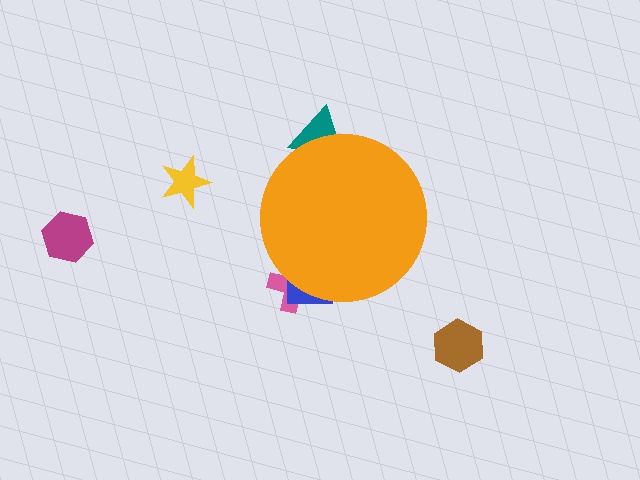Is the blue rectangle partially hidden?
Yes, the blue rectangle is partially hidden behind the orange circle.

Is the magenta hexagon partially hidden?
No, the magenta hexagon is fully visible.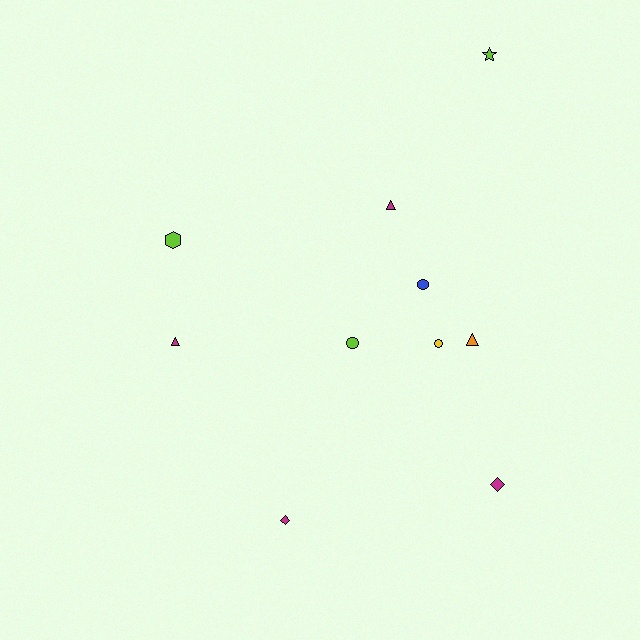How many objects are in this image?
There are 10 objects.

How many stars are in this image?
There is 1 star.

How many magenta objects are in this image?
There are 4 magenta objects.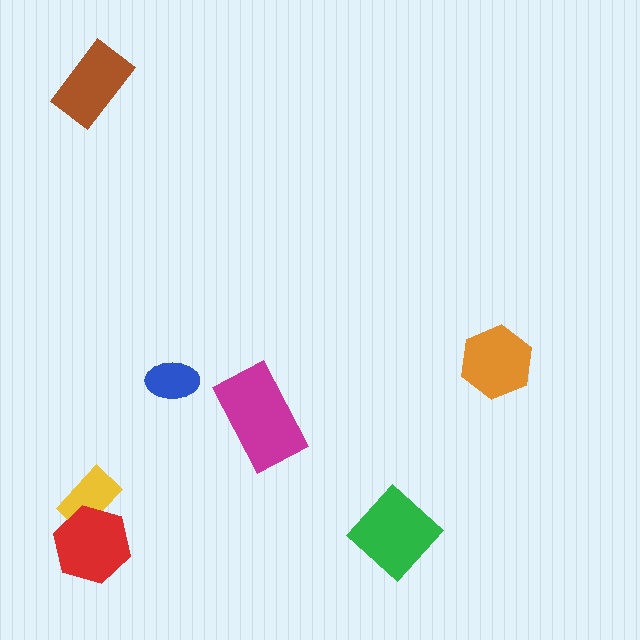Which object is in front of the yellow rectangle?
The red hexagon is in front of the yellow rectangle.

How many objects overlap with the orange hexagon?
0 objects overlap with the orange hexagon.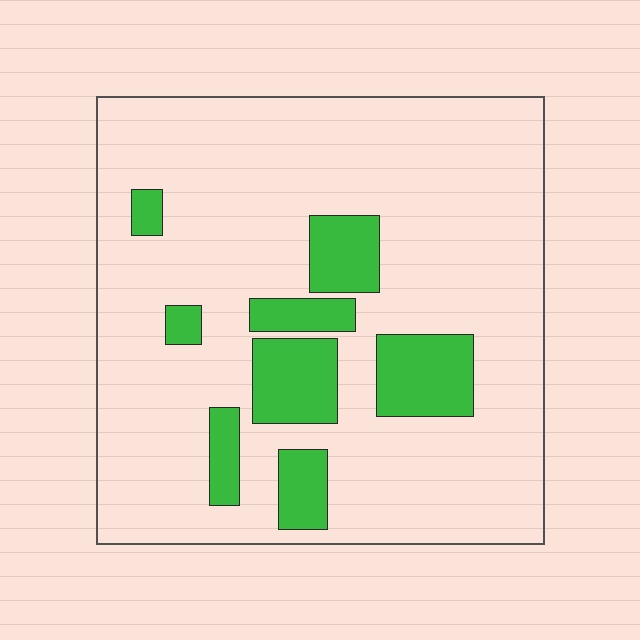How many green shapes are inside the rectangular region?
8.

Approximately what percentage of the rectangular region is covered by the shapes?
Approximately 15%.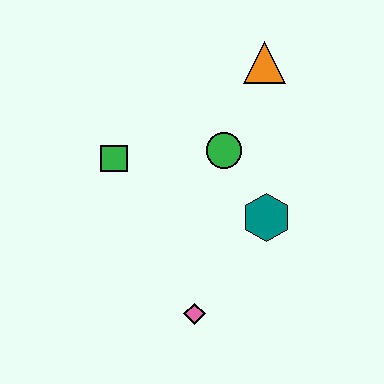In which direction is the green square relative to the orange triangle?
The green square is to the left of the orange triangle.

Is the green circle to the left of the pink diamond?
No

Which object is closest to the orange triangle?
The green circle is closest to the orange triangle.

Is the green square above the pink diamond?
Yes